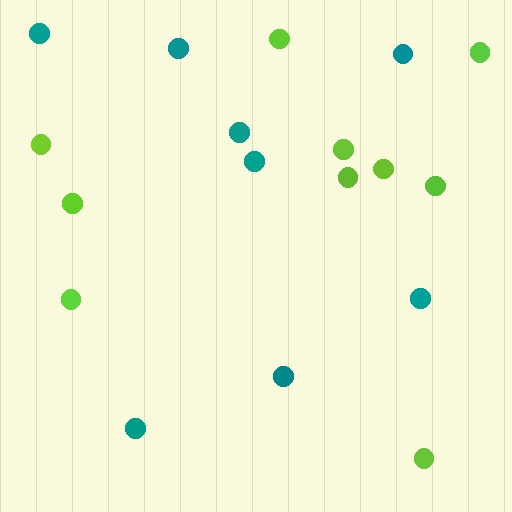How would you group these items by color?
There are 2 groups: one group of teal circles (8) and one group of lime circles (10).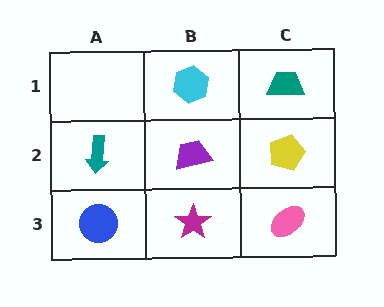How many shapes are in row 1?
2 shapes.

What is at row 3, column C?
A pink ellipse.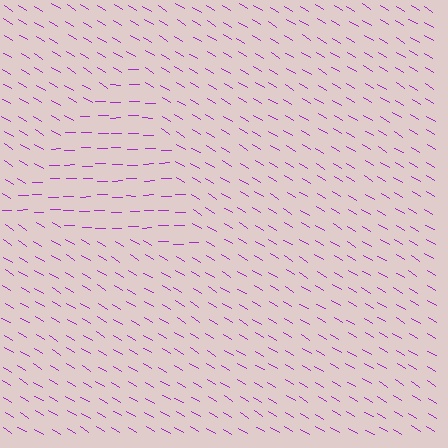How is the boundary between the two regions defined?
The boundary is defined purely by a change in line orientation (approximately 32 degrees difference). All lines are the same color and thickness.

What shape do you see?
I see a triangle.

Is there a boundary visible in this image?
Yes, there is a texture boundary formed by a change in line orientation.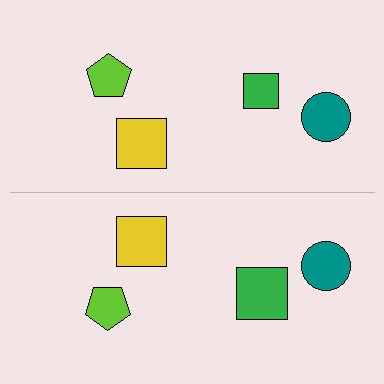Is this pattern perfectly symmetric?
No, the pattern is not perfectly symmetric. The green square on the bottom side has a different size than its mirror counterpart.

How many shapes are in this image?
There are 8 shapes in this image.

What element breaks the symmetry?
The green square on the bottom side has a different size than its mirror counterpart.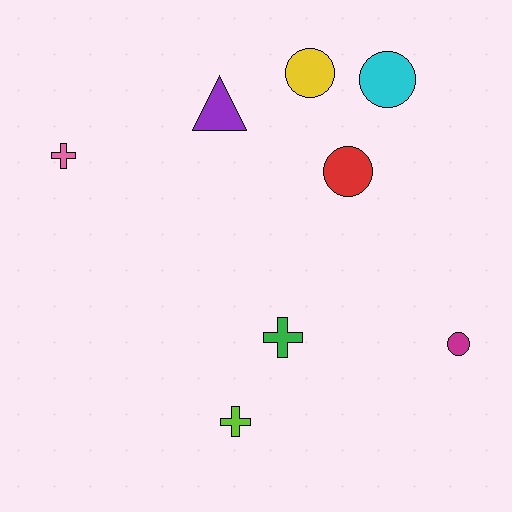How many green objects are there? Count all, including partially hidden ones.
There is 1 green object.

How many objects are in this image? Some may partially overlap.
There are 8 objects.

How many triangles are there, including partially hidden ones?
There is 1 triangle.